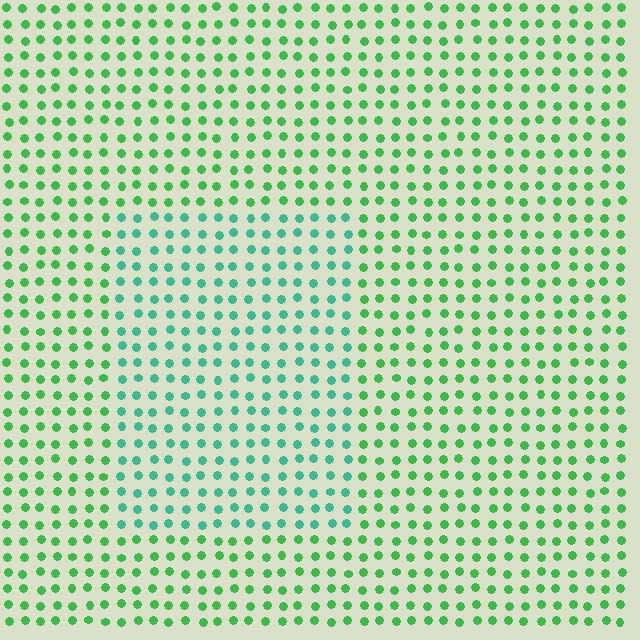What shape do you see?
I see a rectangle.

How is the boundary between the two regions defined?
The boundary is defined purely by a slight shift in hue (about 35 degrees). Spacing, size, and orientation are identical on both sides.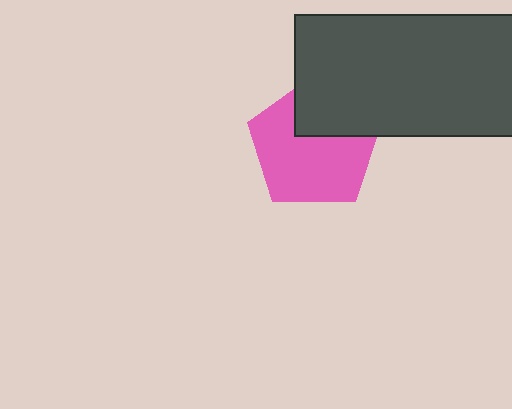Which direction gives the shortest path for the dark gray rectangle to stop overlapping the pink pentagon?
Moving up gives the shortest separation.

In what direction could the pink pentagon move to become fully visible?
The pink pentagon could move down. That would shift it out from behind the dark gray rectangle entirely.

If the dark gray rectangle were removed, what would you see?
You would see the complete pink pentagon.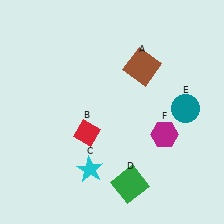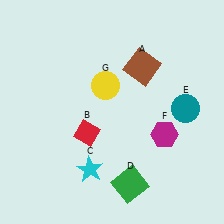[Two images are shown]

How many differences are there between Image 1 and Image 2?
There is 1 difference between the two images.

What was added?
A yellow circle (G) was added in Image 2.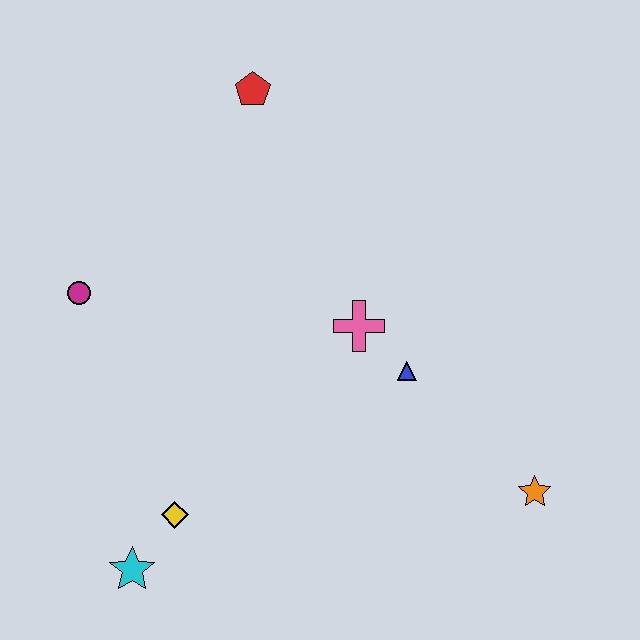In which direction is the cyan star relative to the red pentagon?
The cyan star is below the red pentagon.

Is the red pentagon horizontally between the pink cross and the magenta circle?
Yes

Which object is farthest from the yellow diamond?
The red pentagon is farthest from the yellow diamond.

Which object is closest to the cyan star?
The yellow diamond is closest to the cyan star.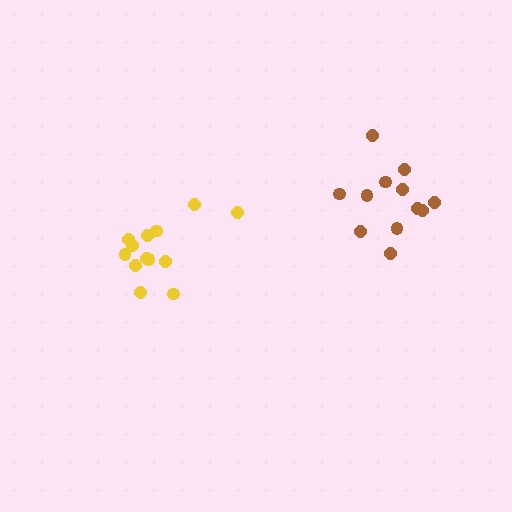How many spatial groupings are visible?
There are 2 spatial groupings.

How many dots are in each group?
Group 1: 12 dots, Group 2: 13 dots (25 total).